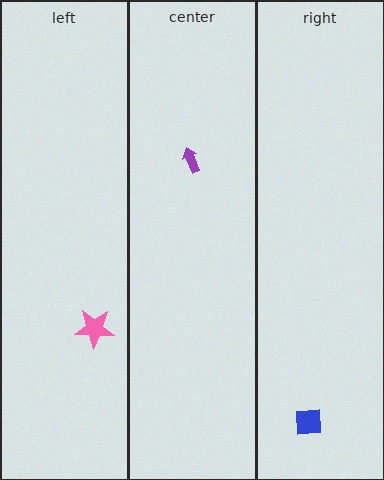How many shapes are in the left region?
1.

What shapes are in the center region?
The purple arrow.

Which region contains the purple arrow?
The center region.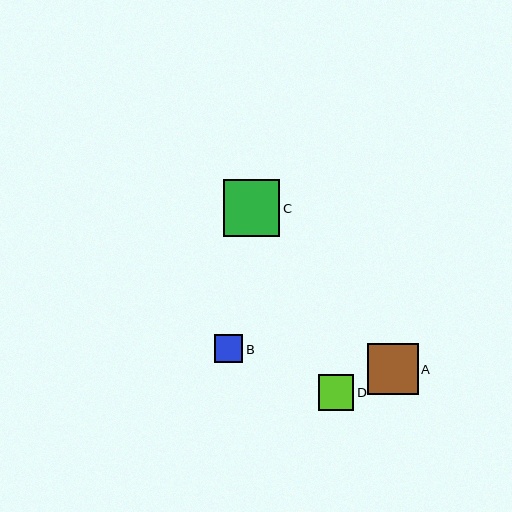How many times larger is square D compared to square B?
Square D is approximately 1.2 times the size of square B.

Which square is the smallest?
Square B is the smallest with a size of approximately 29 pixels.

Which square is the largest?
Square C is the largest with a size of approximately 56 pixels.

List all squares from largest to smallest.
From largest to smallest: C, A, D, B.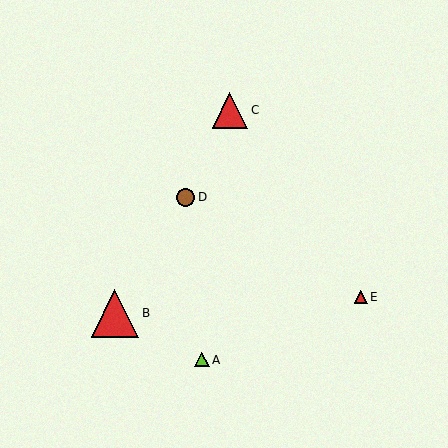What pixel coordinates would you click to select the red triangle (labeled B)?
Click at (115, 313) to select the red triangle B.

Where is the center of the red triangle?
The center of the red triangle is at (230, 111).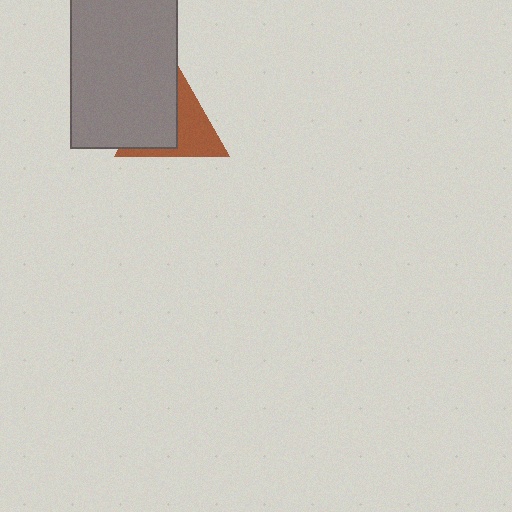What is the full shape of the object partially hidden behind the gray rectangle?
The partially hidden object is a brown triangle.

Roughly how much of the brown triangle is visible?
About half of it is visible (roughly 50%).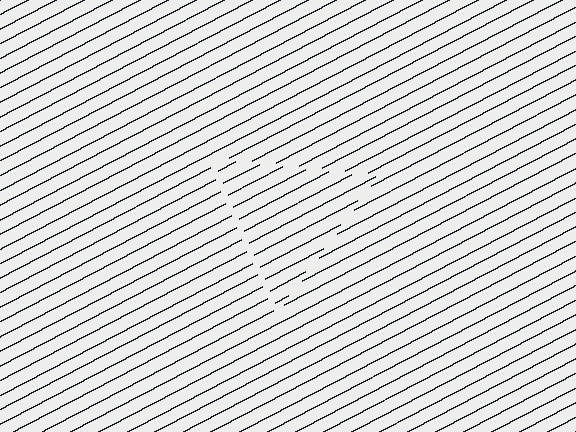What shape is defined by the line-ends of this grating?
An illusory triangle. The interior of the shape contains the same grating, shifted by half a period — the contour is defined by the phase discontinuity where line-ends from the inner and outer gratings abut.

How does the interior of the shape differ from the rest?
The interior of the shape contains the same grating, shifted by half a period — the contour is defined by the phase discontinuity where line-ends from the inner and outer gratings abut.